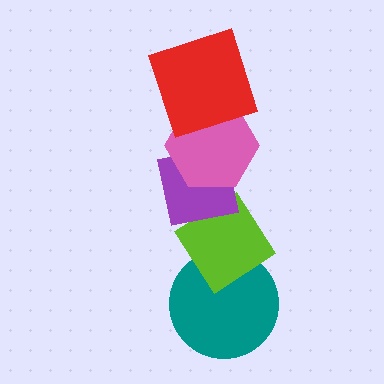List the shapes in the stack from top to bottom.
From top to bottom: the red square, the pink hexagon, the purple square, the lime diamond, the teal circle.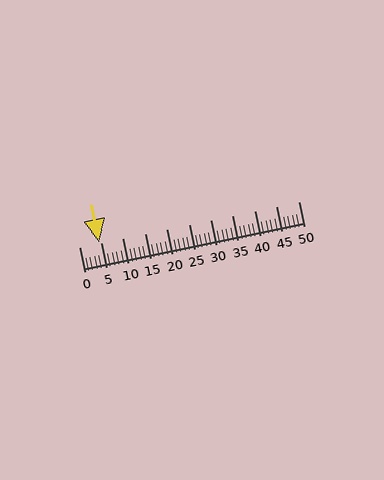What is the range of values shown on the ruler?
The ruler shows values from 0 to 50.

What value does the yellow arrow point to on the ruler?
The yellow arrow points to approximately 4.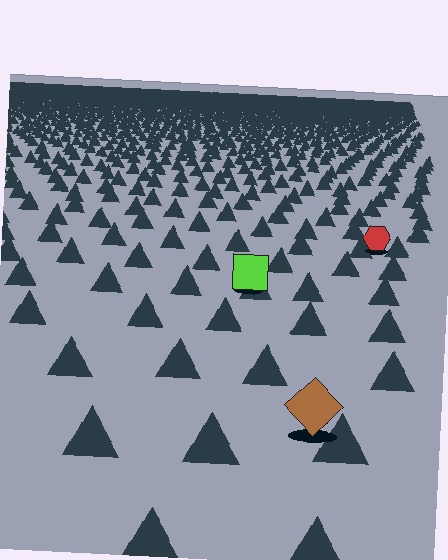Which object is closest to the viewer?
The brown diamond is closest. The texture marks near it are larger and more spread out.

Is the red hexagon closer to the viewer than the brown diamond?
No. The brown diamond is closer — you can tell from the texture gradient: the ground texture is coarser near it.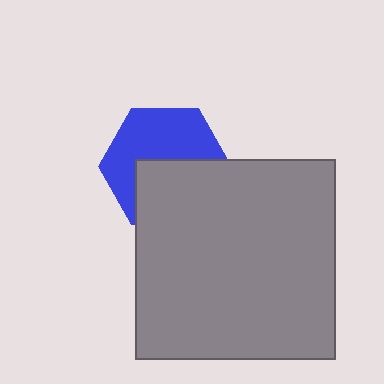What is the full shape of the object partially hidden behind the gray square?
The partially hidden object is a blue hexagon.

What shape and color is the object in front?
The object in front is a gray square.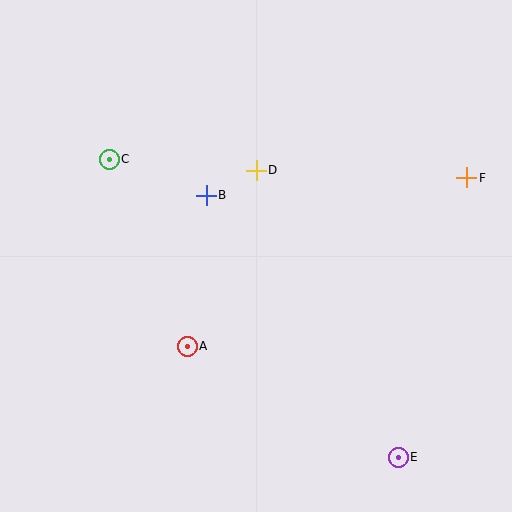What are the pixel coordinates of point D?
Point D is at (256, 170).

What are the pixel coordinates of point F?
Point F is at (467, 178).